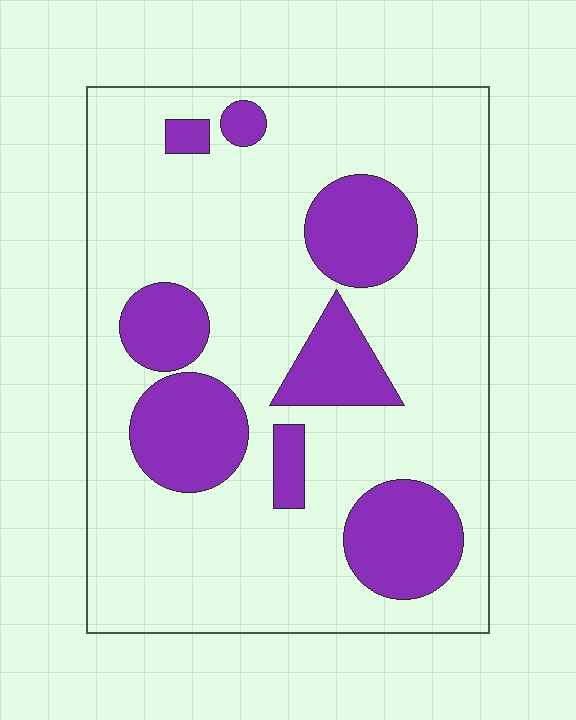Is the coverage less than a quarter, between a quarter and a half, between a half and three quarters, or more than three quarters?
Less than a quarter.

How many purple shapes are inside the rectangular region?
8.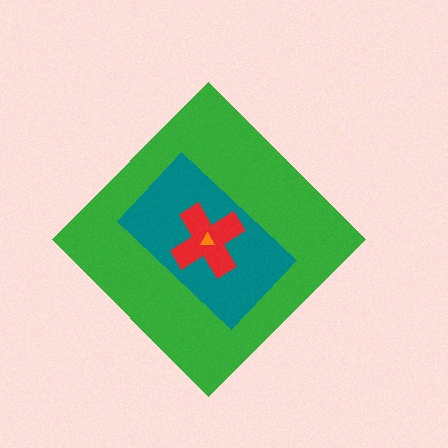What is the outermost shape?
The green diamond.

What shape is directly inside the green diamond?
The teal rectangle.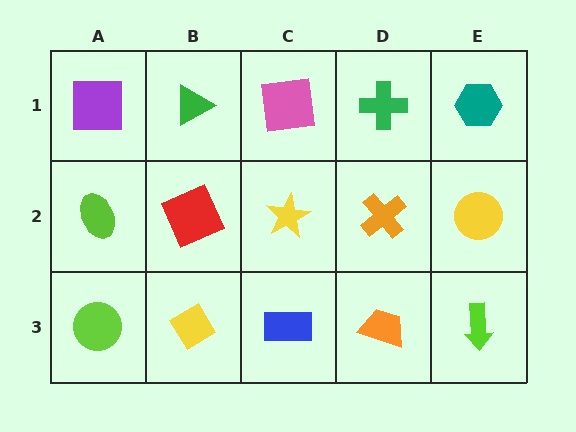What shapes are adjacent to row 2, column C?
A pink square (row 1, column C), a blue rectangle (row 3, column C), a red square (row 2, column B), an orange cross (row 2, column D).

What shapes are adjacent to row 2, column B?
A green triangle (row 1, column B), a yellow diamond (row 3, column B), a lime ellipse (row 2, column A), a yellow star (row 2, column C).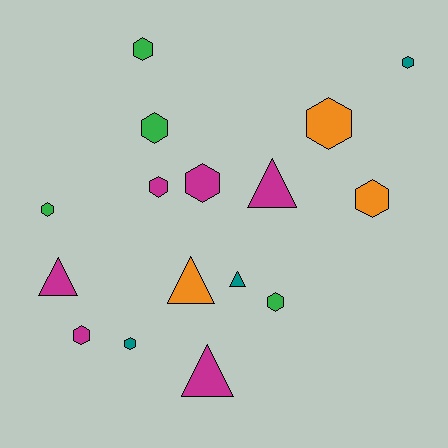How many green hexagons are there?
There are 4 green hexagons.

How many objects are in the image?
There are 16 objects.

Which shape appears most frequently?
Hexagon, with 11 objects.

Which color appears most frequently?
Magenta, with 6 objects.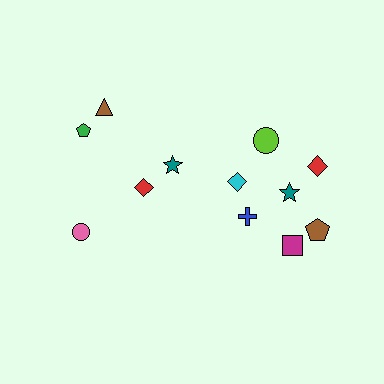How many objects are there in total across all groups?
There are 12 objects.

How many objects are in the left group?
There are 5 objects.